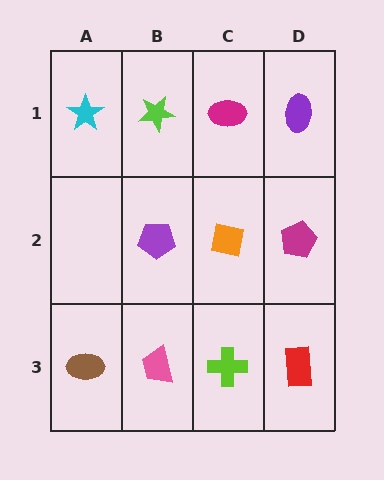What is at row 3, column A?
A brown ellipse.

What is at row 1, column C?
A magenta ellipse.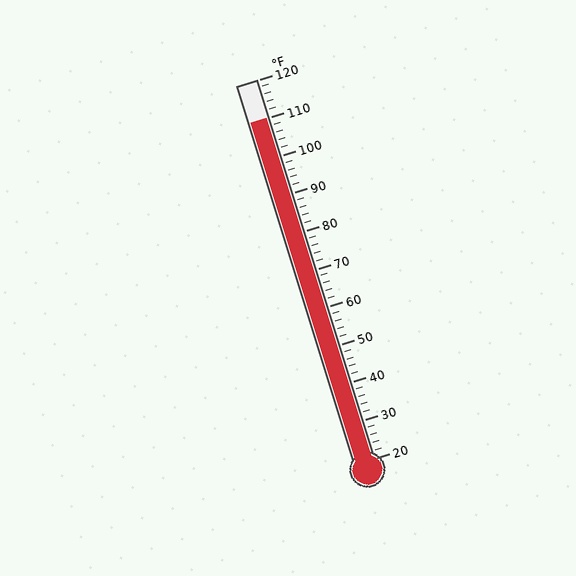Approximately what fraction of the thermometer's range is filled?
The thermometer is filled to approximately 90% of its range.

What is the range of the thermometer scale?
The thermometer scale ranges from 20°F to 120°F.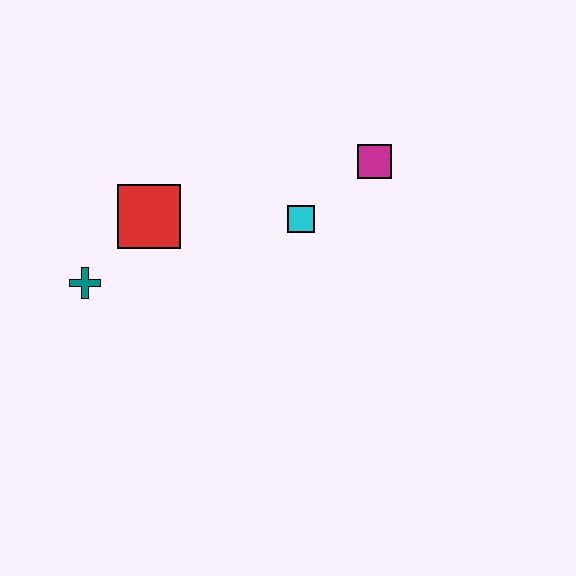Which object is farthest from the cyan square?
The teal cross is farthest from the cyan square.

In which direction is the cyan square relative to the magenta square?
The cyan square is to the left of the magenta square.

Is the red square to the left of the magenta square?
Yes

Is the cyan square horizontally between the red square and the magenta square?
Yes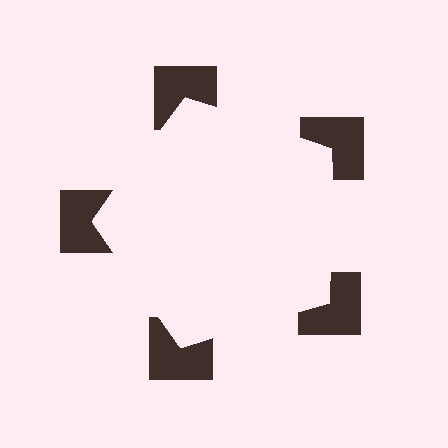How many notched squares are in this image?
There are 5 — one at each vertex of the illusory pentagon.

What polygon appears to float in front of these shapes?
An illusory pentagon — its edges are inferred from the aligned wedge cuts in the notched squares, not physically drawn.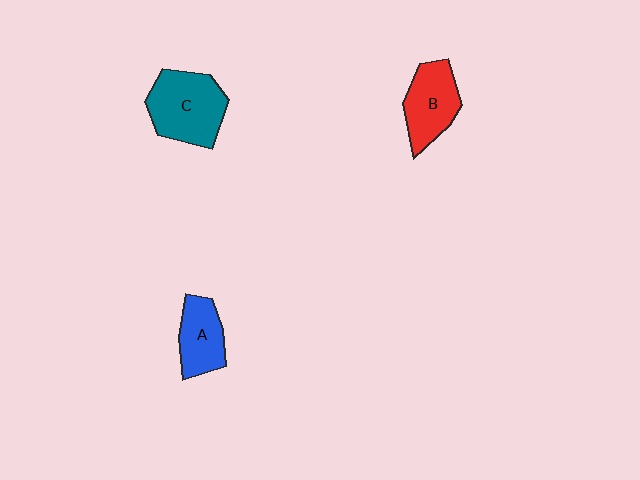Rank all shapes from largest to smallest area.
From largest to smallest: C (teal), B (red), A (blue).